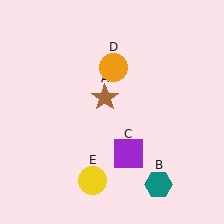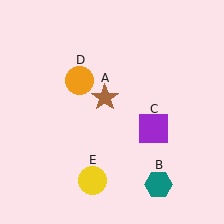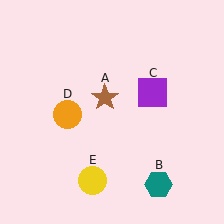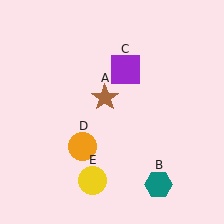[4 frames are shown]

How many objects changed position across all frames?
2 objects changed position: purple square (object C), orange circle (object D).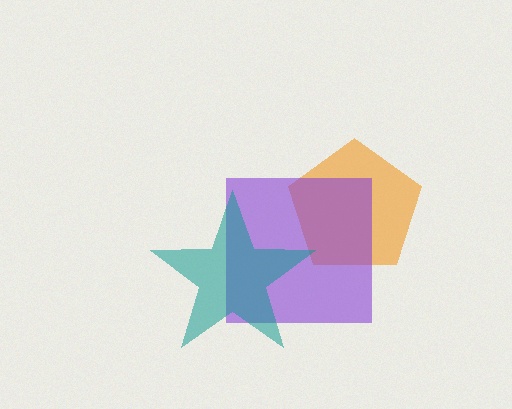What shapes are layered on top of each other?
The layered shapes are: an orange pentagon, a purple square, a teal star.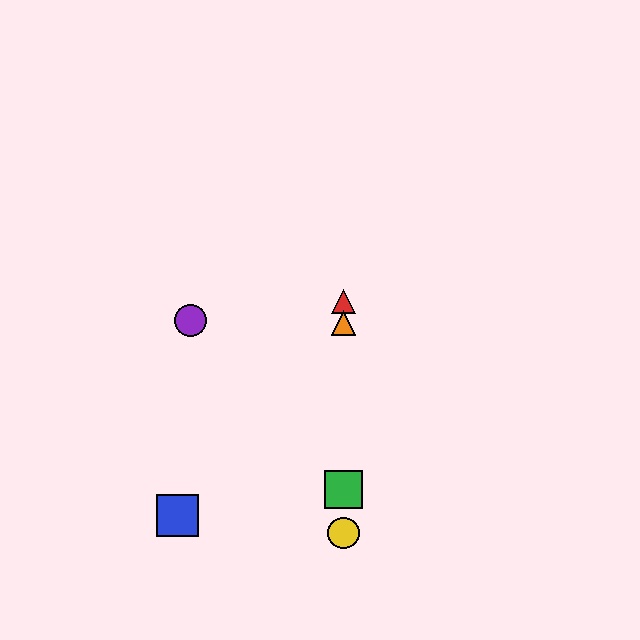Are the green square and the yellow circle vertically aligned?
Yes, both are at x≈344.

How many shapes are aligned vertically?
4 shapes (the red triangle, the green square, the yellow circle, the orange triangle) are aligned vertically.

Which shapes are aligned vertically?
The red triangle, the green square, the yellow circle, the orange triangle are aligned vertically.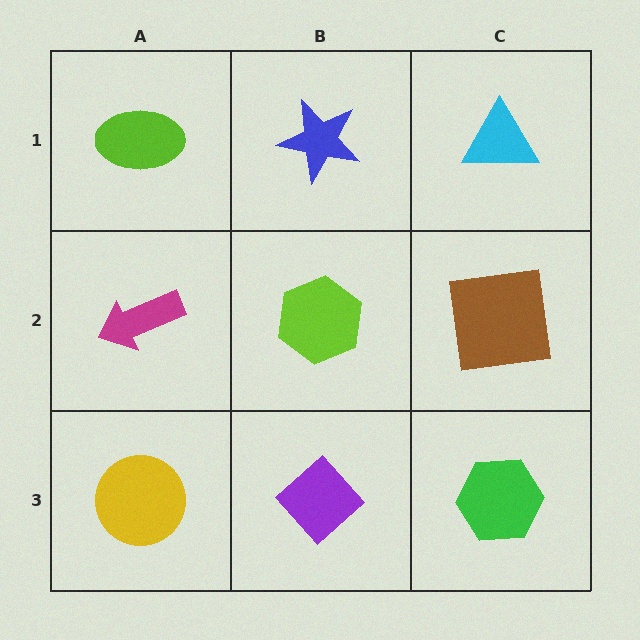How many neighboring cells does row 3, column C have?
2.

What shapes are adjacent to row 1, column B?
A lime hexagon (row 2, column B), a lime ellipse (row 1, column A), a cyan triangle (row 1, column C).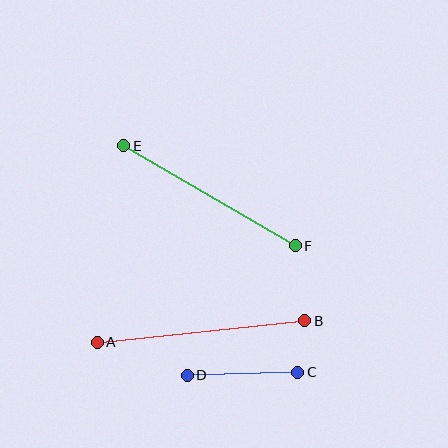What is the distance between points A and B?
The distance is approximately 208 pixels.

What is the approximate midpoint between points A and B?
The midpoint is at approximately (201, 332) pixels.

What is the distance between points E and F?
The distance is approximately 198 pixels.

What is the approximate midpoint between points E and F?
The midpoint is at approximately (209, 196) pixels.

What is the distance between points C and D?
The distance is approximately 111 pixels.